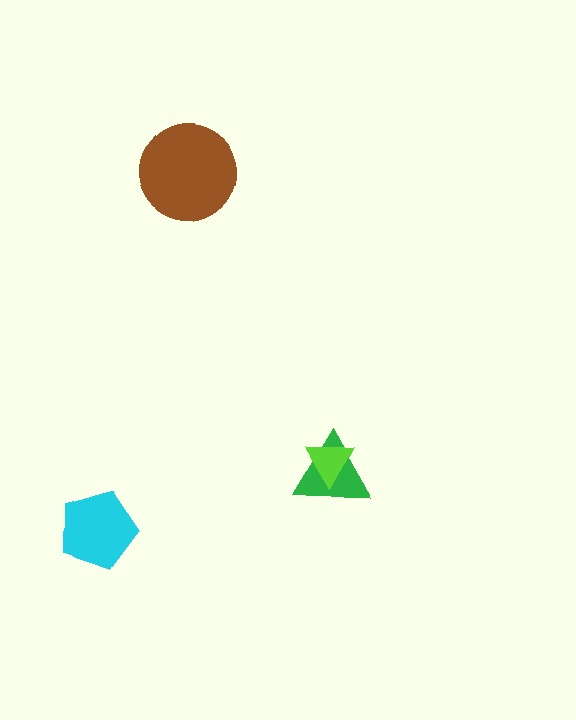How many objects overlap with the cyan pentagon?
0 objects overlap with the cyan pentagon.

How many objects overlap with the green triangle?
1 object overlaps with the green triangle.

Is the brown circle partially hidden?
No, no other shape covers it.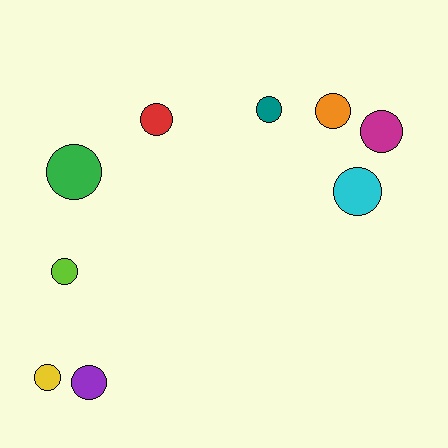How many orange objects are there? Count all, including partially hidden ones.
There is 1 orange object.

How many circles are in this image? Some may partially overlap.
There are 9 circles.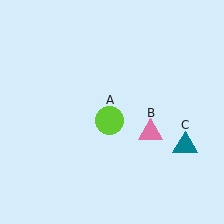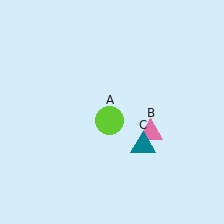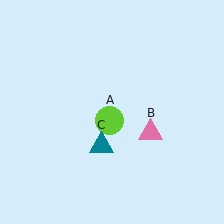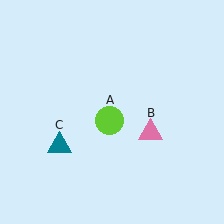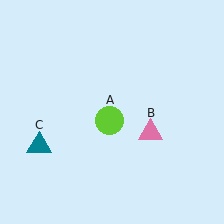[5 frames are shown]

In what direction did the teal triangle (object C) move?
The teal triangle (object C) moved left.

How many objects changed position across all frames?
1 object changed position: teal triangle (object C).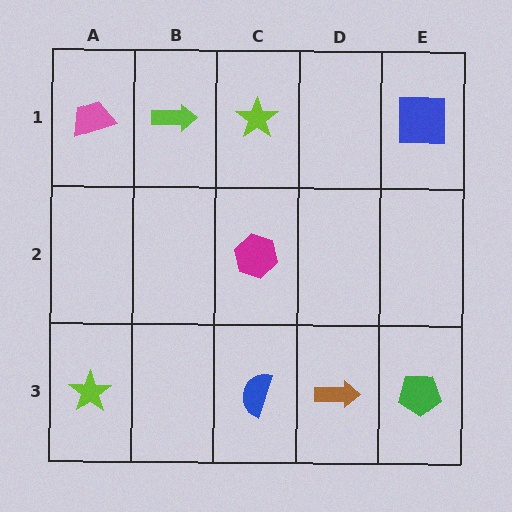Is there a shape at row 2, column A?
No, that cell is empty.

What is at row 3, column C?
A blue semicircle.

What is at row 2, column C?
A magenta hexagon.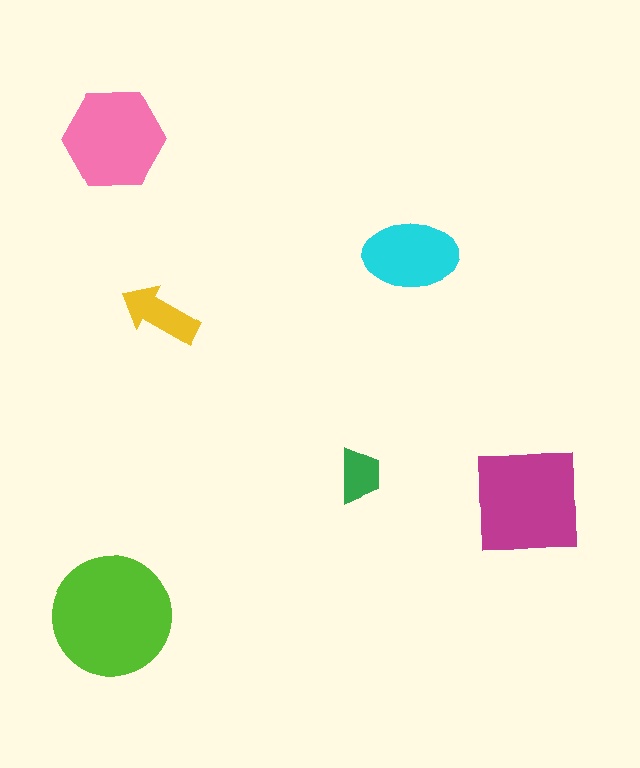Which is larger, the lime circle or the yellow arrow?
The lime circle.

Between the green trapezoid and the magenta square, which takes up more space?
The magenta square.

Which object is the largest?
The lime circle.